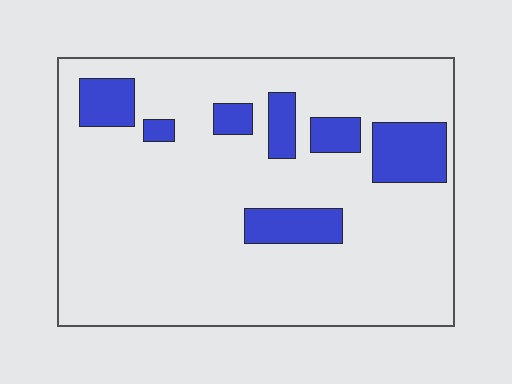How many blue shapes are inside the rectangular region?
7.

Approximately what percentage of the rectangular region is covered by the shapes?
Approximately 15%.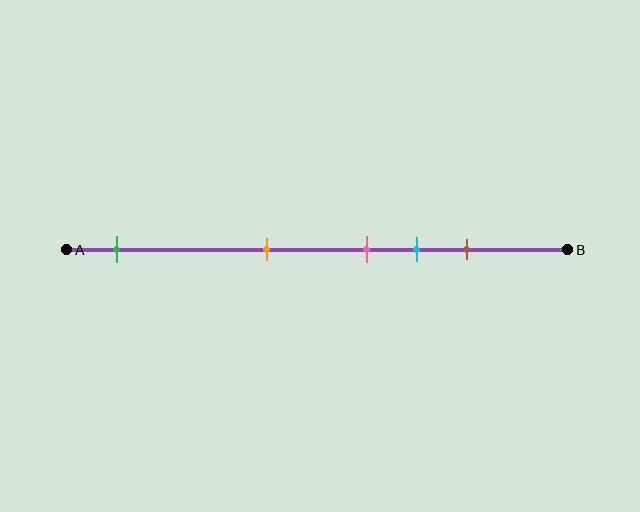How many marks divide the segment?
There are 5 marks dividing the segment.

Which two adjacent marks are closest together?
The pink and cyan marks are the closest adjacent pair.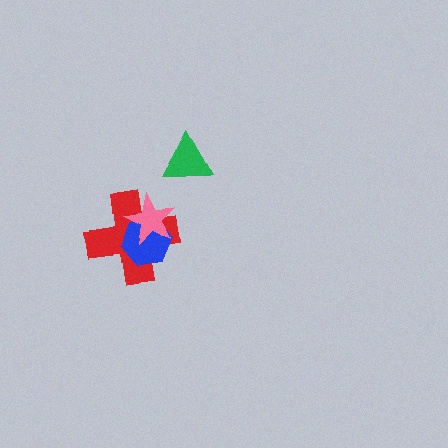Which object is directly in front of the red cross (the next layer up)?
The blue hexagon is directly in front of the red cross.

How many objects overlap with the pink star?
2 objects overlap with the pink star.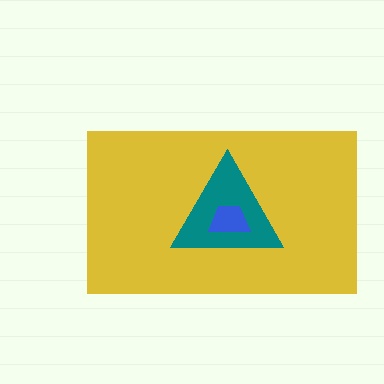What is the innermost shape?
The blue trapezoid.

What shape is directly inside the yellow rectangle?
The teal triangle.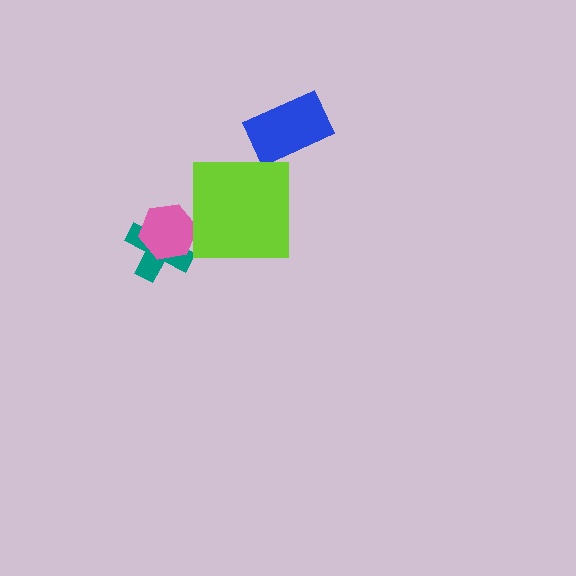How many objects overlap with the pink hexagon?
1 object overlaps with the pink hexagon.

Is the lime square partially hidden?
No, no other shape covers it.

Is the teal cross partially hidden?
Yes, it is partially covered by another shape.